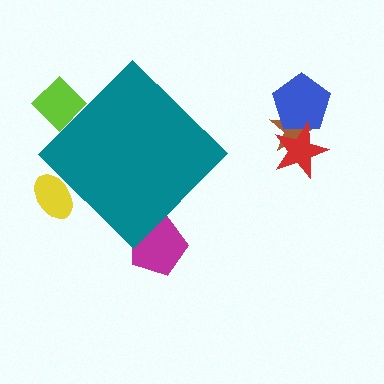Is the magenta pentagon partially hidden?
Yes, the magenta pentagon is partially hidden behind the teal diamond.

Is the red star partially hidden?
No, the red star is fully visible.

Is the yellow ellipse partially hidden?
Yes, the yellow ellipse is partially hidden behind the teal diamond.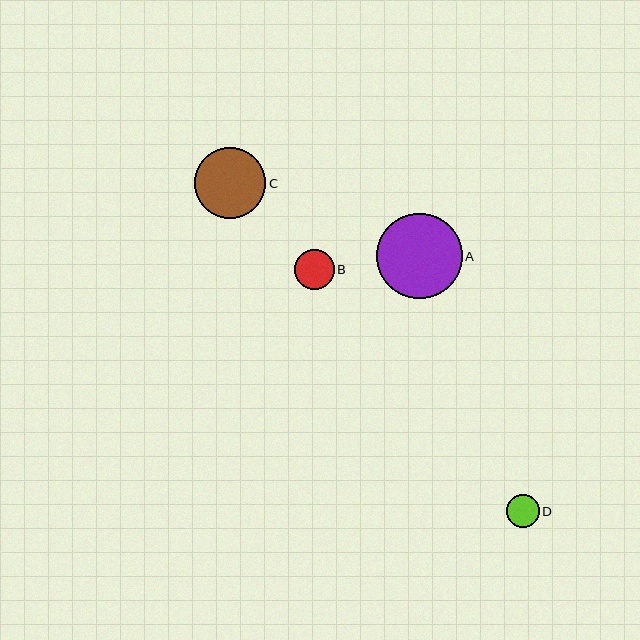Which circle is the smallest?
Circle D is the smallest with a size of approximately 33 pixels.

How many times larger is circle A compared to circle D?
Circle A is approximately 2.6 times the size of circle D.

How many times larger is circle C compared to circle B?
Circle C is approximately 1.8 times the size of circle B.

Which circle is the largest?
Circle A is the largest with a size of approximately 85 pixels.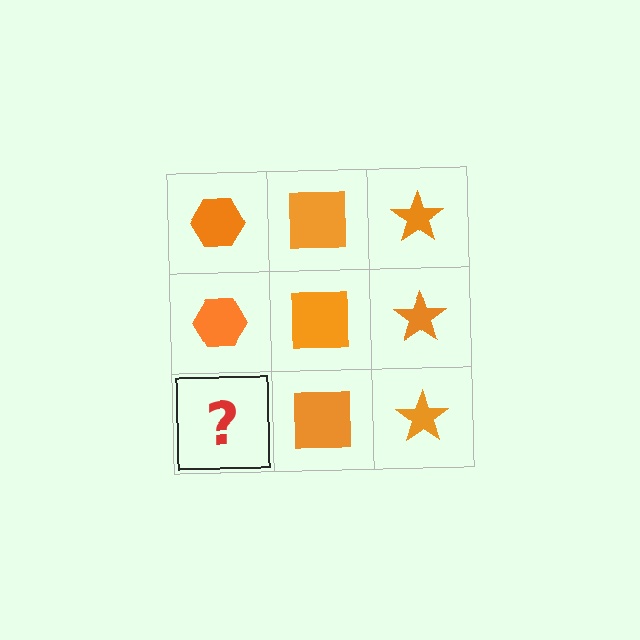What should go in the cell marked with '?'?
The missing cell should contain an orange hexagon.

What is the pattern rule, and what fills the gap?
The rule is that each column has a consistent shape. The gap should be filled with an orange hexagon.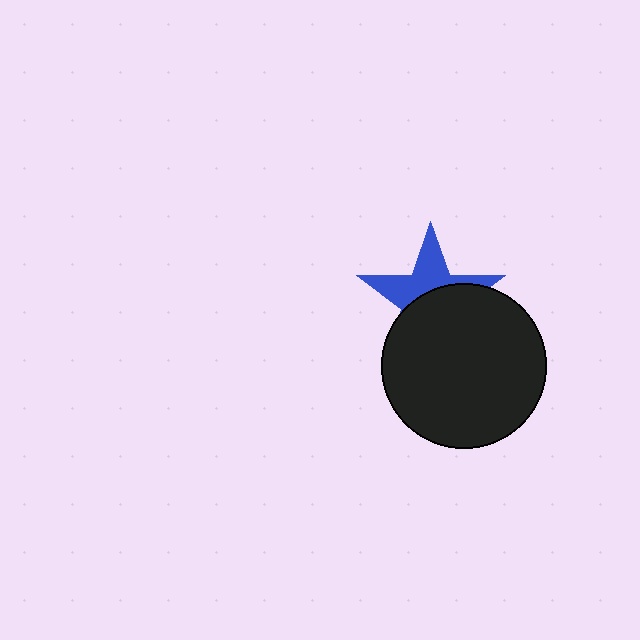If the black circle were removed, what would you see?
You would see the complete blue star.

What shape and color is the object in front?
The object in front is a black circle.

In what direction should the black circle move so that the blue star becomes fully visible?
The black circle should move down. That is the shortest direction to clear the overlap and leave the blue star fully visible.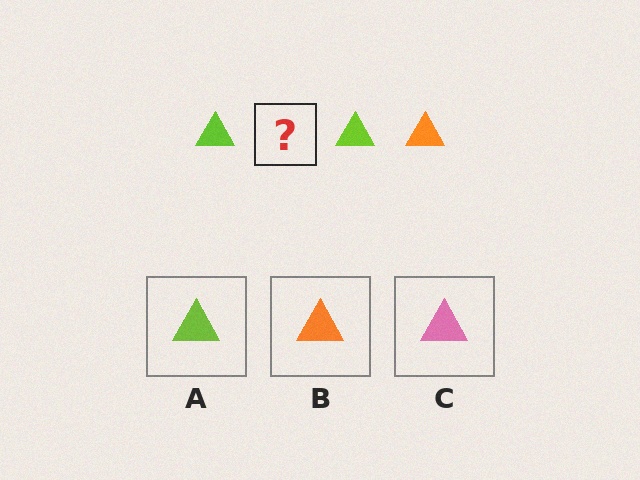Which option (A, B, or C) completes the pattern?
B.